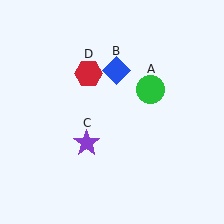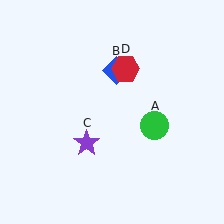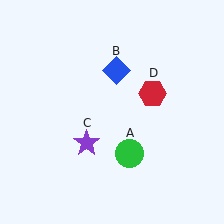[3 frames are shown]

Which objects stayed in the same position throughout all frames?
Blue diamond (object B) and purple star (object C) remained stationary.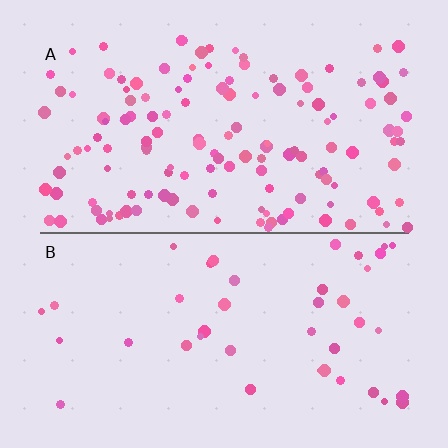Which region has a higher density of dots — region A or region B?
A (the top).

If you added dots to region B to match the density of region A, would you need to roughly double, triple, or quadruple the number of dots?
Approximately triple.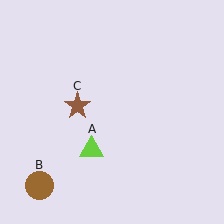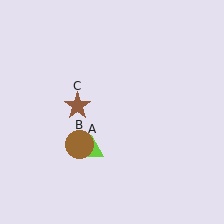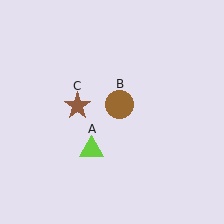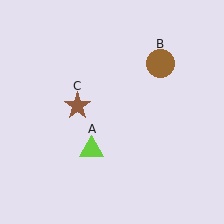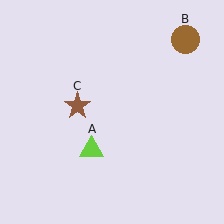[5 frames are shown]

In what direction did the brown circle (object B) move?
The brown circle (object B) moved up and to the right.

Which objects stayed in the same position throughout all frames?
Lime triangle (object A) and brown star (object C) remained stationary.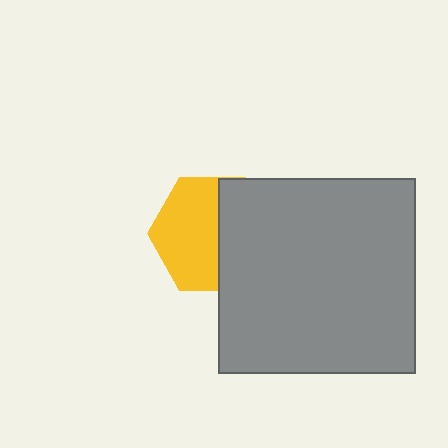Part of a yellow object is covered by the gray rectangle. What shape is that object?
It is a hexagon.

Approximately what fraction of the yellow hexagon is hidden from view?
Roughly 45% of the yellow hexagon is hidden behind the gray rectangle.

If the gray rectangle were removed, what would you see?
You would see the complete yellow hexagon.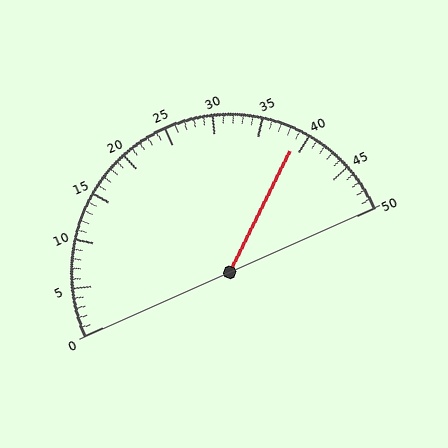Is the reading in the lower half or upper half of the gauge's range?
The reading is in the upper half of the range (0 to 50).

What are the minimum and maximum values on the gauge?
The gauge ranges from 0 to 50.